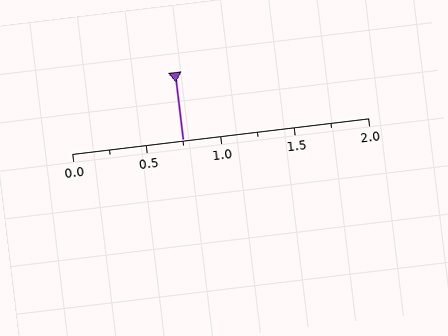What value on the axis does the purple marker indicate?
The marker indicates approximately 0.75.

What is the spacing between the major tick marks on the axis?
The major ticks are spaced 0.5 apart.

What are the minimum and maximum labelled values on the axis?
The axis runs from 0.0 to 2.0.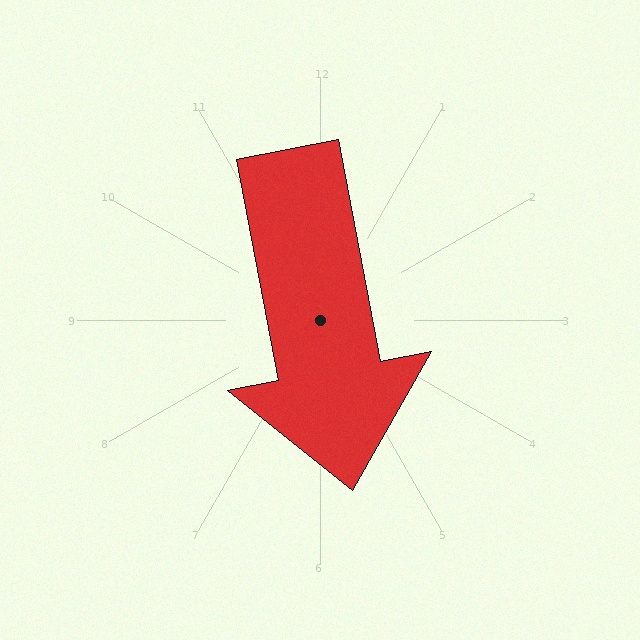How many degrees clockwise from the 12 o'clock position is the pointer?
Approximately 169 degrees.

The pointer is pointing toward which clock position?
Roughly 6 o'clock.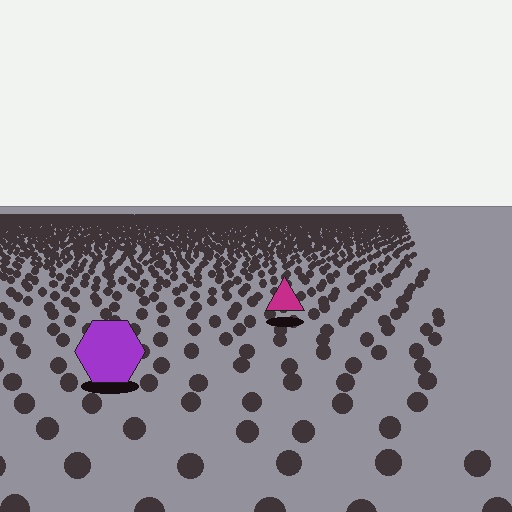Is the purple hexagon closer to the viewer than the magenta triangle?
Yes. The purple hexagon is closer — you can tell from the texture gradient: the ground texture is coarser near it.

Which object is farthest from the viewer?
The magenta triangle is farthest from the viewer. It appears smaller and the ground texture around it is denser.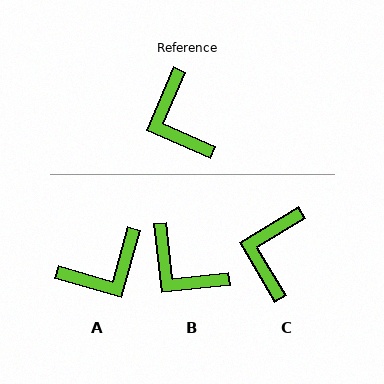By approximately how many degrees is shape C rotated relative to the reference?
Approximately 36 degrees clockwise.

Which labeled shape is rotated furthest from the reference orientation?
A, about 98 degrees away.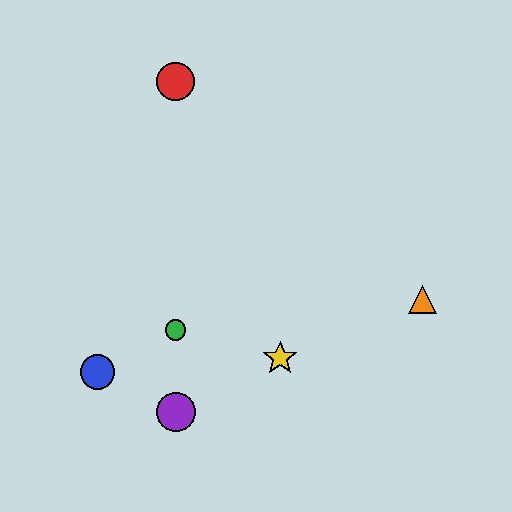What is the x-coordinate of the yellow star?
The yellow star is at x≈280.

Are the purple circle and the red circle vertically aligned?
Yes, both are at x≈176.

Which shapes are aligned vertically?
The red circle, the green circle, the purple circle are aligned vertically.